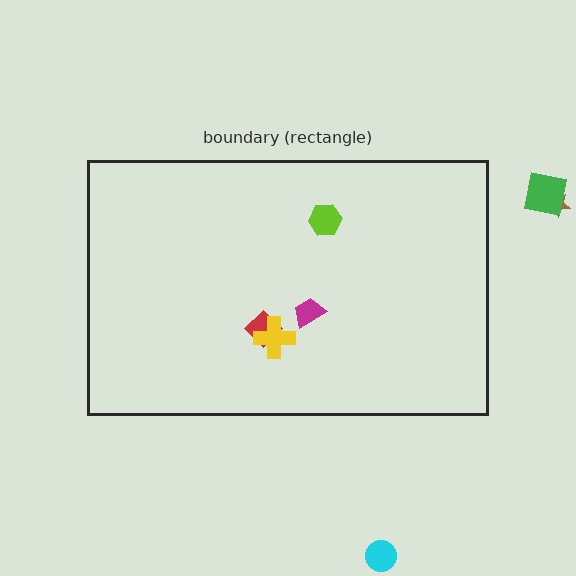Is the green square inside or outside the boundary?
Outside.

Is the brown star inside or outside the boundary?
Outside.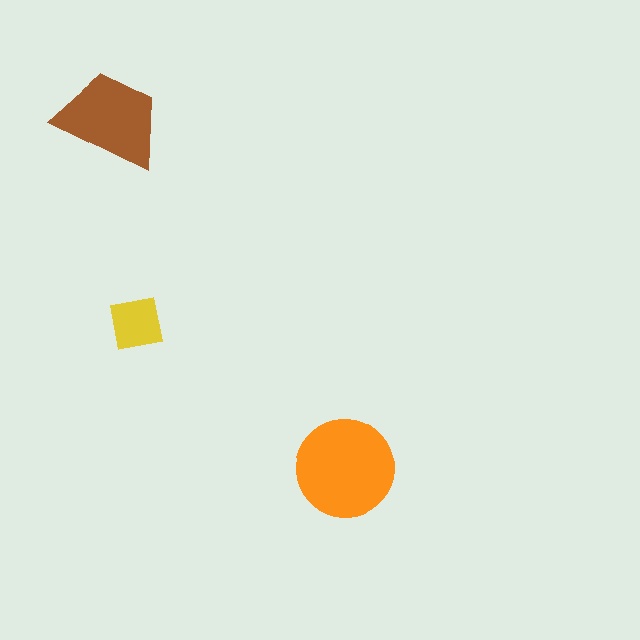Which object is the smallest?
The yellow square.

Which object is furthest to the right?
The orange circle is rightmost.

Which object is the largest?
The orange circle.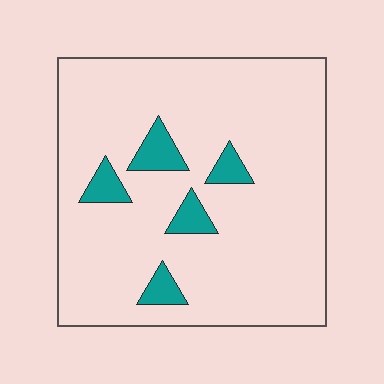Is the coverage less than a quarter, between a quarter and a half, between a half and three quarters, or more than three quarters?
Less than a quarter.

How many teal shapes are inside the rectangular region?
5.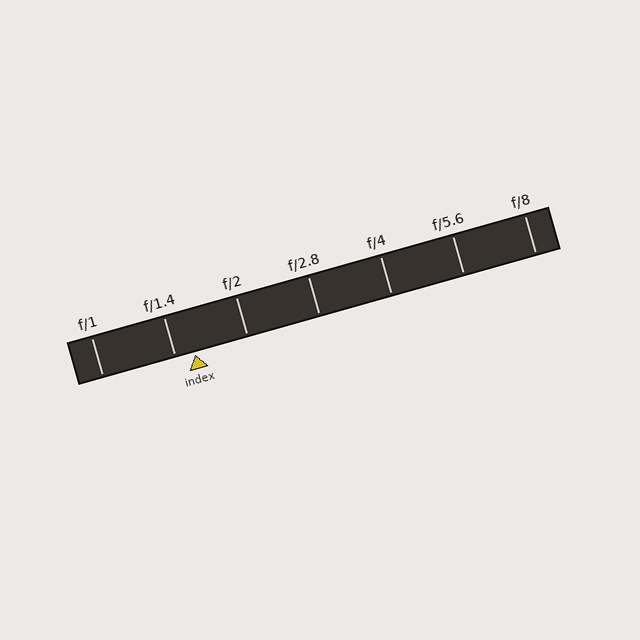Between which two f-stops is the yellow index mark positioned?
The index mark is between f/1.4 and f/2.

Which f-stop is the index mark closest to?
The index mark is closest to f/1.4.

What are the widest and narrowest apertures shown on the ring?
The widest aperture shown is f/1 and the narrowest is f/8.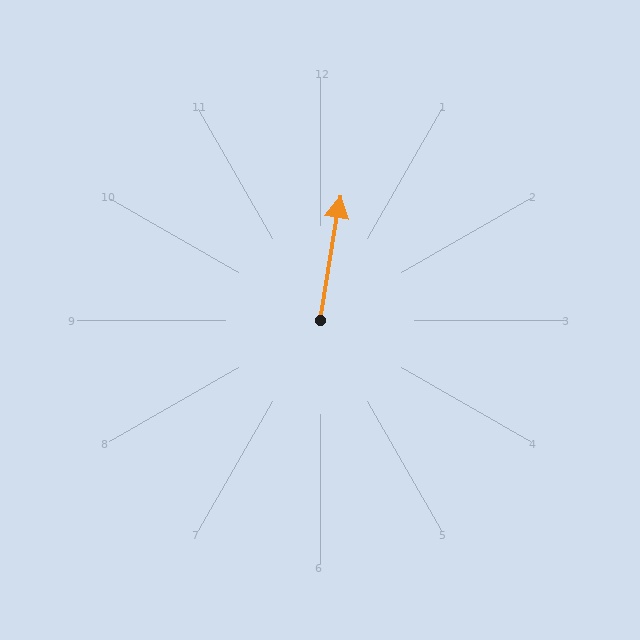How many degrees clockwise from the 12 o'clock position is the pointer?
Approximately 9 degrees.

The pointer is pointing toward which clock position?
Roughly 12 o'clock.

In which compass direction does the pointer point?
North.